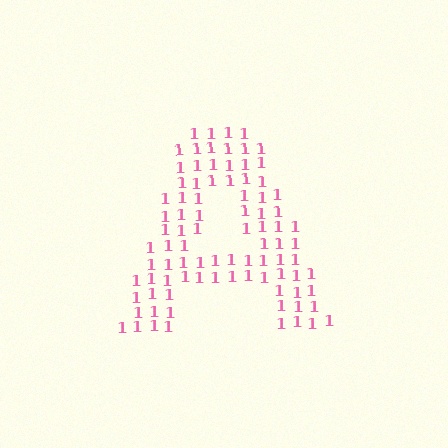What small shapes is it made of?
It is made of small digit 1's.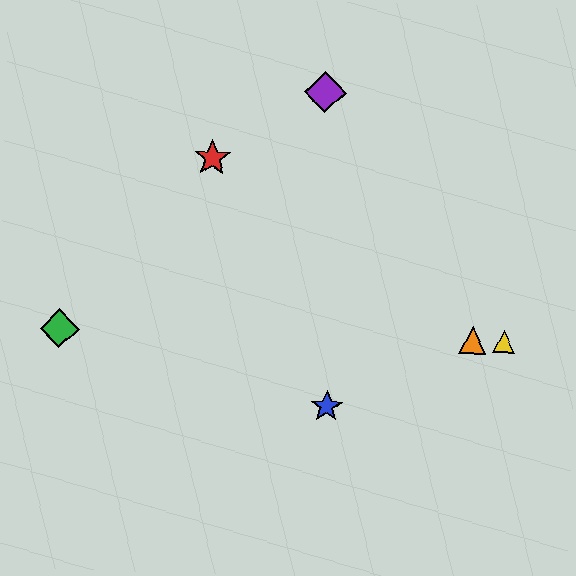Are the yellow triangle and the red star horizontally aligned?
No, the yellow triangle is at y≈342 and the red star is at y≈158.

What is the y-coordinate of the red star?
The red star is at y≈158.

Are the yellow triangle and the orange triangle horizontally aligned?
Yes, both are at y≈342.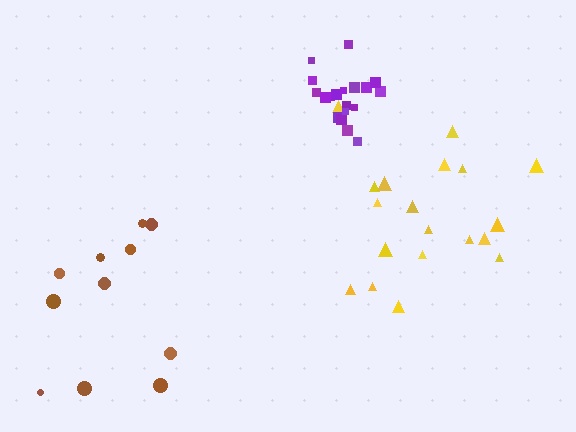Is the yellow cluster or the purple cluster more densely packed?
Purple.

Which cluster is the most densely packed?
Purple.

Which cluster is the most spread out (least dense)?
Brown.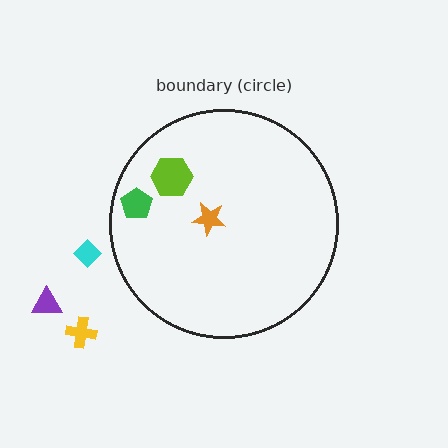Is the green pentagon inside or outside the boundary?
Inside.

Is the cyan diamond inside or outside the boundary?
Outside.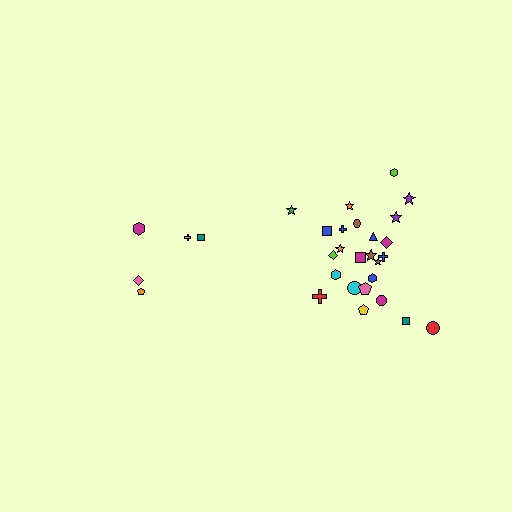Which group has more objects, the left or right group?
The right group.